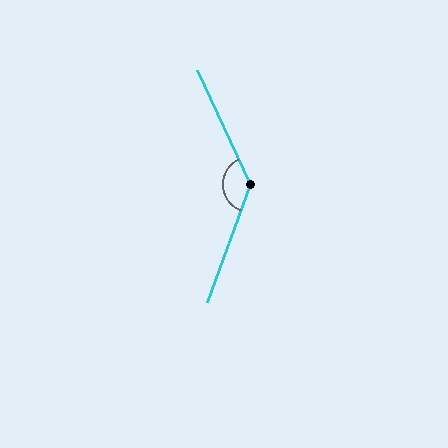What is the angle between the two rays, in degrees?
Approximately 136 degrees.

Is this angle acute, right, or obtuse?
It is obtuse.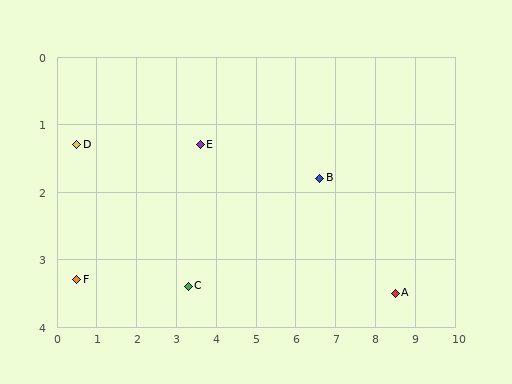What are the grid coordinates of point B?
Point B is at approximately (6.6, 1.8).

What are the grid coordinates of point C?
Point C is at approximately (3.3, 3.4).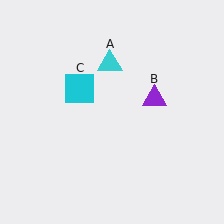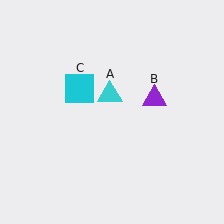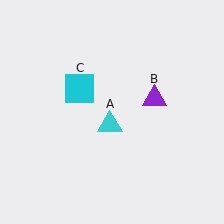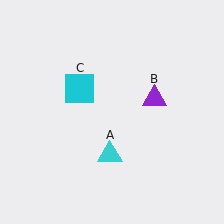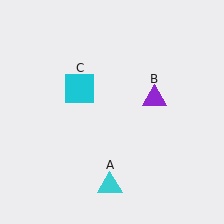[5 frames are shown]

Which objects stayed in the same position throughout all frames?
Purple triangle (object B) and cyan square (object C) remained stationary.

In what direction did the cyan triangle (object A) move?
The cyan triangle (object A) moved down.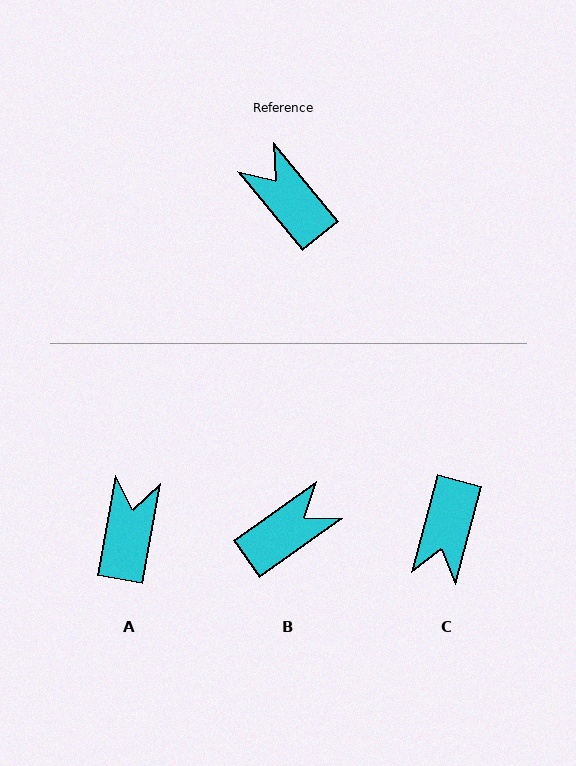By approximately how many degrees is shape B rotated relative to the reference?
Approximately 94 degrees clockwise.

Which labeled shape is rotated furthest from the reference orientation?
C, about 126 degrees away.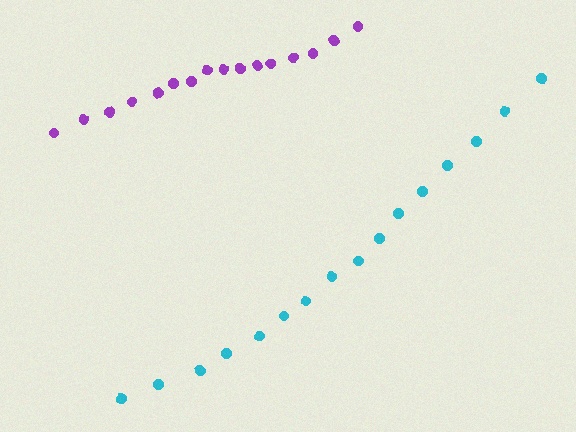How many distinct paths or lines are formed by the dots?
There are 2 distinct paths.